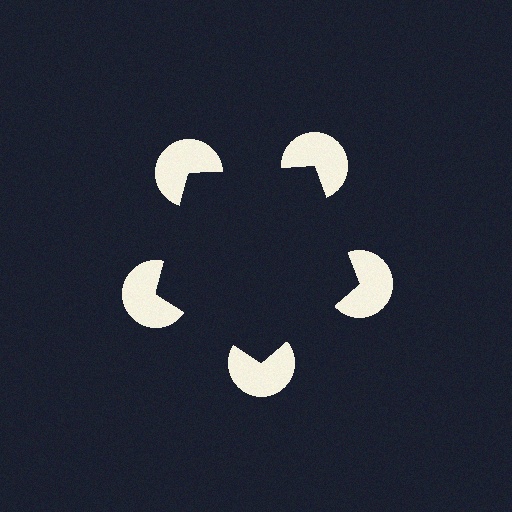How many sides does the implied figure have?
5 sides.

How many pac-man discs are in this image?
There are 5 — one at each vertex of the illusory pentagon.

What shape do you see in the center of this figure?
An illusory pentagon — its edges are inferred from the aligned wedge cuts in the pac-man discs, not physically drawn.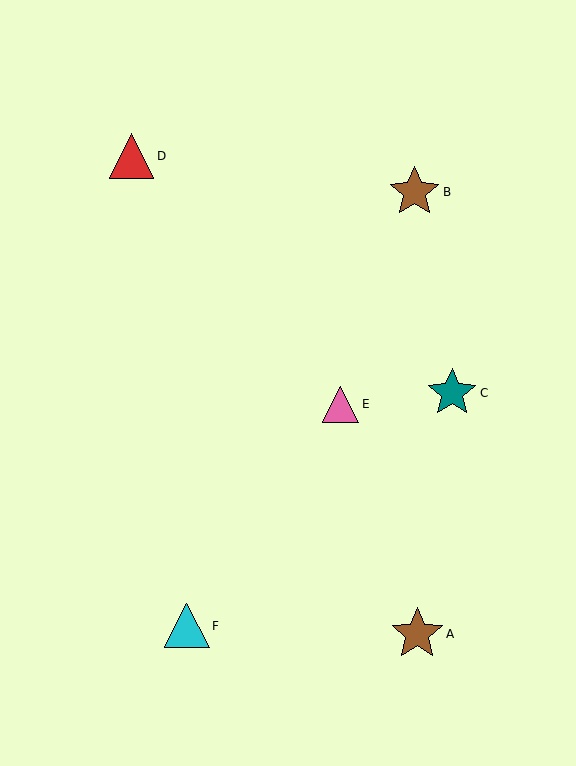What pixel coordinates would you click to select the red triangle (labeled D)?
Click at (132, 156) to select the red triangle D.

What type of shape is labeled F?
Shape F is a cyan triangle.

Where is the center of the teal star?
The center of the teal star is at (452, 393).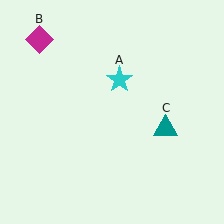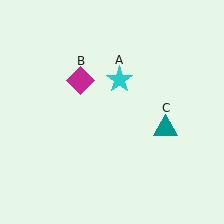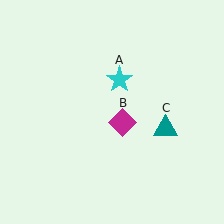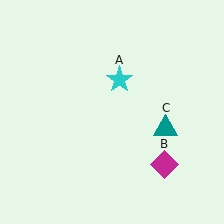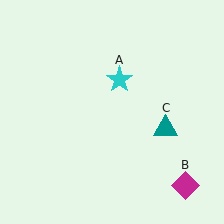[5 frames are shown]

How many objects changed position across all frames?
1 object changed position: magenta diamond (object B).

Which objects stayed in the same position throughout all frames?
Cyan star (object A) and teal triangle (object C) remained stationary.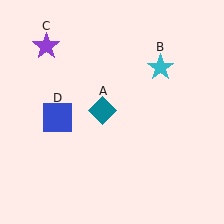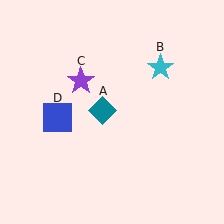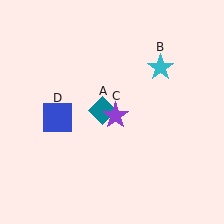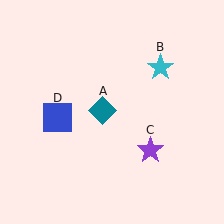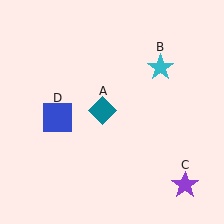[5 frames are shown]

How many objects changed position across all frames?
1 object changed position: purple star (object C).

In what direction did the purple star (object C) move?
The purple star (object C) moved down and to the right.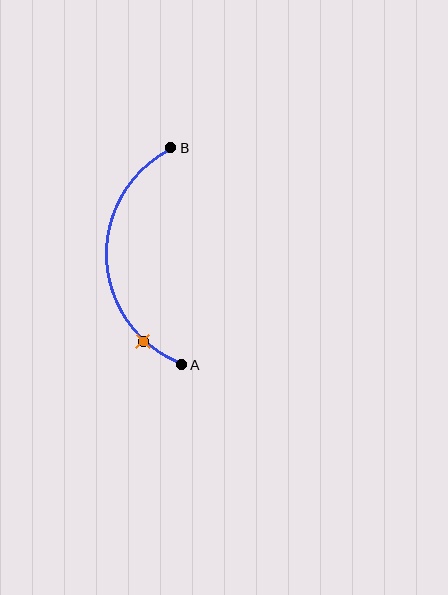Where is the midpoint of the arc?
The arc midpoint is the point on the curve farthest from the straight line joining A and B. It sits to the left of that line.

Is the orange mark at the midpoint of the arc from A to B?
No. The orange mark lies on the arc but is closer to endpoint A. The arc midpoint would be at the point on the curve equidistant along the arc from both A and B.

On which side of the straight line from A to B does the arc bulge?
The arc bulges to the left of the straight line connecting A and B.